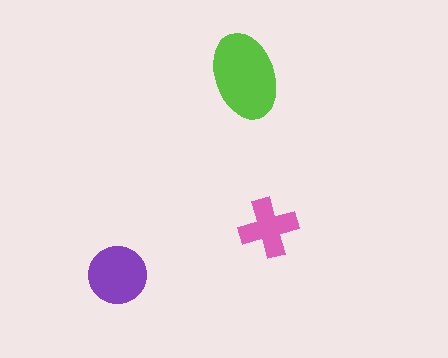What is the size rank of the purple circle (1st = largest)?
2nd.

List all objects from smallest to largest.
The pink cross, the purple circle, the lime ellipse.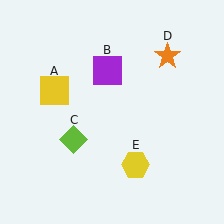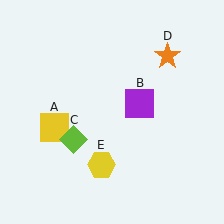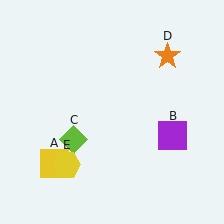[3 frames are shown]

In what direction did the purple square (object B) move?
The purple square (object B) moved down and to the right.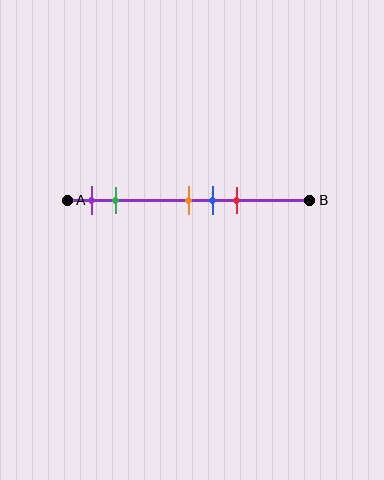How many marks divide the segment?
There are 5 marks dividing the segment.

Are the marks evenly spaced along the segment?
No, the marks are not evenly spaced.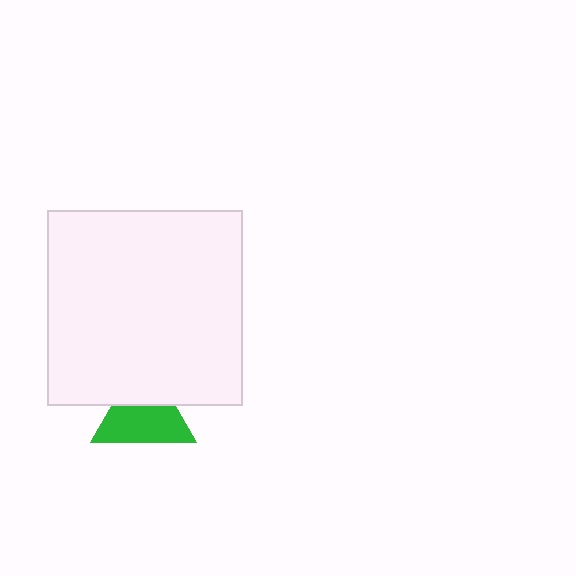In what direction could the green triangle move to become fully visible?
The green triangle could move down. That would shift it out from behind the white square entirely.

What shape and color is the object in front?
The object in front is a white square.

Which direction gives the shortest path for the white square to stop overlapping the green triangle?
Moving up gives the shortest separation.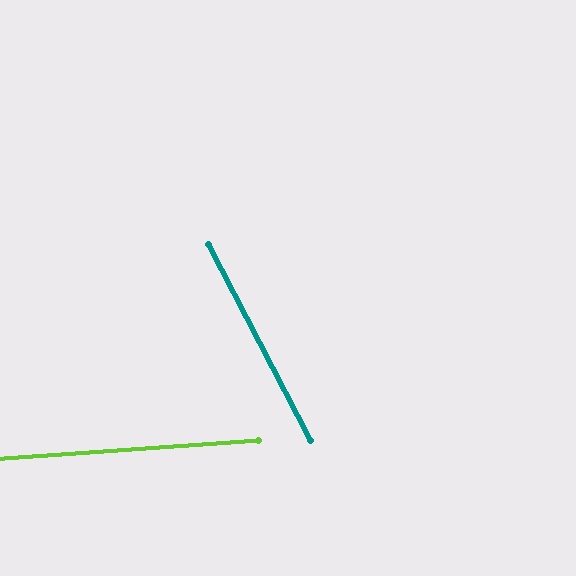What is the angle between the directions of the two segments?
Approximately 67 degrees.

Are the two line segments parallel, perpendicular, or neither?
Neither parallel nor perpendicular — they differ by about 67°.